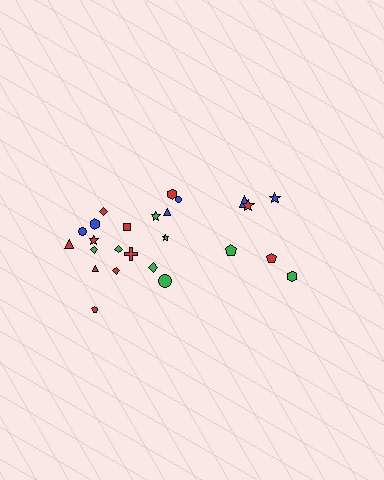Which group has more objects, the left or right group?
The left group.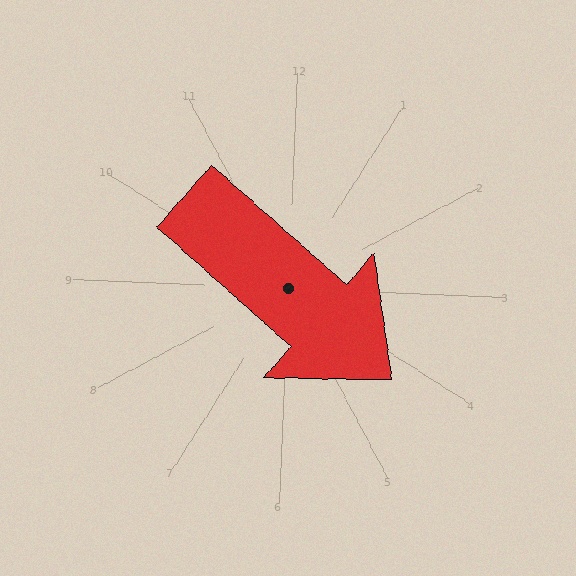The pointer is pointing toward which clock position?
Roughly 4 o'clock.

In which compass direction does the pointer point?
Southeast.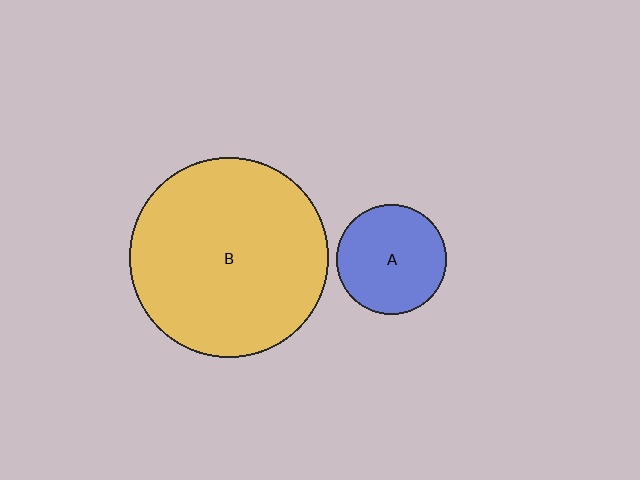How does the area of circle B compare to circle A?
Approximately 3.3 times.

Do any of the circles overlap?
No, none of the circles overlap.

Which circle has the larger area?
Circle B (yellow).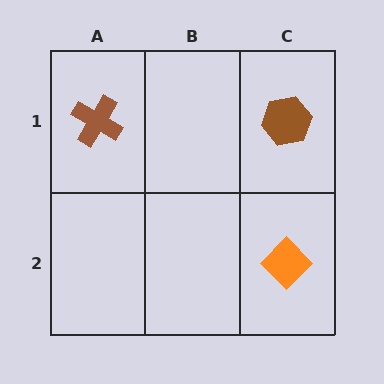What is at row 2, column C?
An orange diamond.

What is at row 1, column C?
A brown hexagon.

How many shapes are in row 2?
1 shape.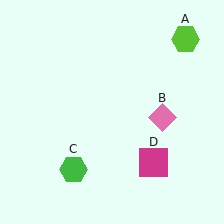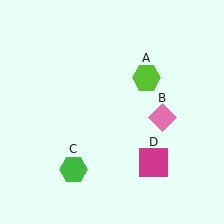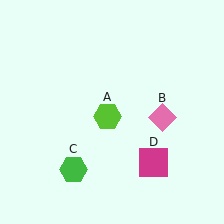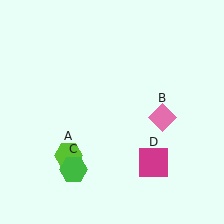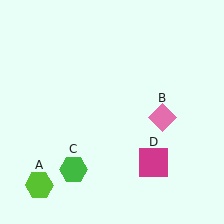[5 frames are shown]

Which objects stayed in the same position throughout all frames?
Pink diamond (object B) and green hexagon (object C) and magenta square (object D) remained stationary.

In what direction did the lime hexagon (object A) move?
The lime hexagon (object A) moved down and to the left.